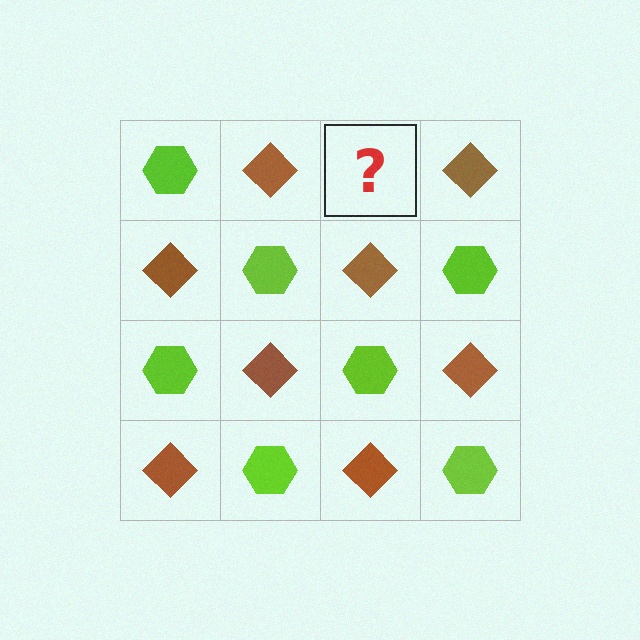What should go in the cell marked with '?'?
The missing cell should contain a lime hexagon.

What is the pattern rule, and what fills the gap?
The rule is that it alternates lime hexagon and brown diamond in a checkerboard pattern. The gap should be filled with a lime hexagon.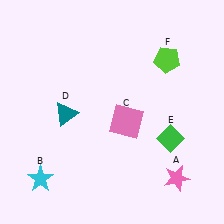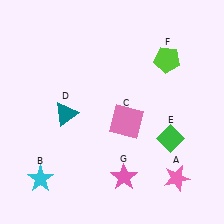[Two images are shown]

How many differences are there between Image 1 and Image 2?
There is 1 difference between the two images.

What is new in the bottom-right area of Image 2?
A pink star (G) was added in the bottom-right area of Image 2.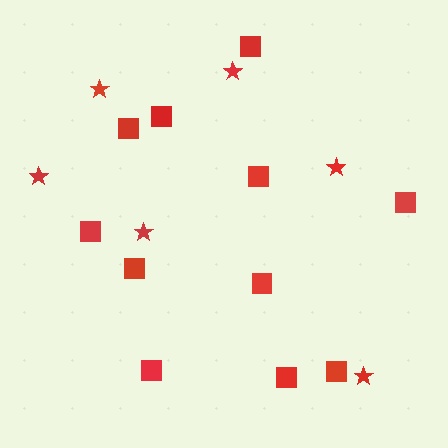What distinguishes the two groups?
There are 2 groups: one group of stars (6) and one group of squares (11).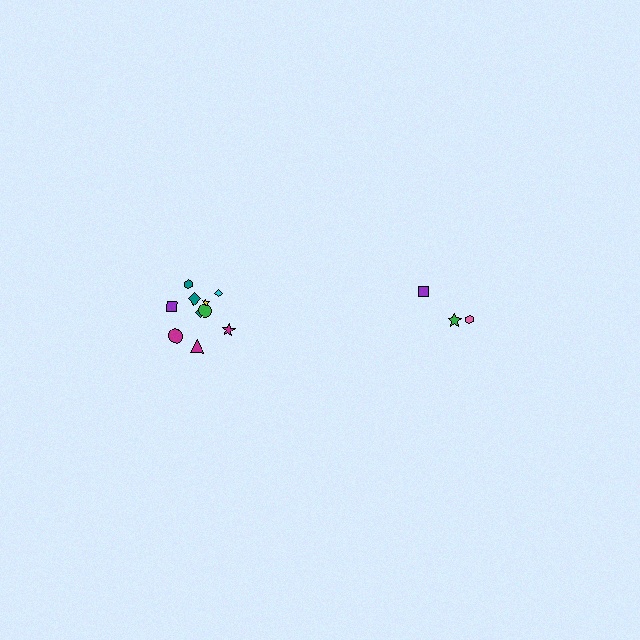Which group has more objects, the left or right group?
The left group.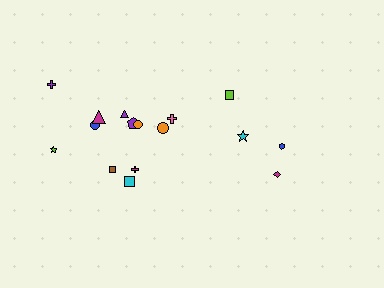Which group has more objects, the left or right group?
The left group.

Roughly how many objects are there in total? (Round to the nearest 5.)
Roughly 15 objects in total.